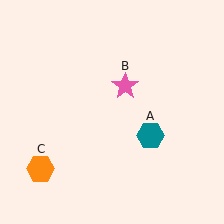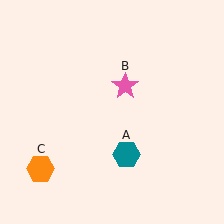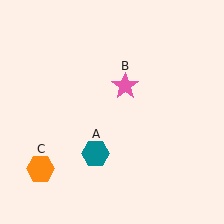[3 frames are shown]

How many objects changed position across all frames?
1 object changed position: teal hexagon (object A).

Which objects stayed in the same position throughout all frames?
Pink star (object B) and orange hexagon (object C) remained stationary.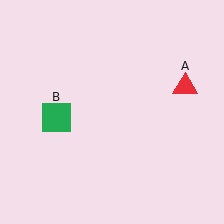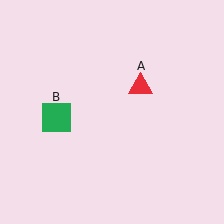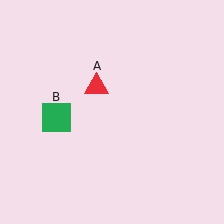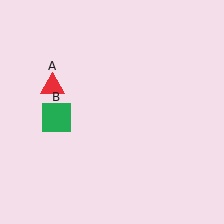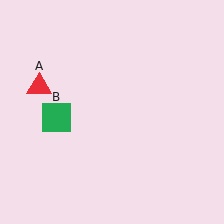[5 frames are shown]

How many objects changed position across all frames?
1 object changed position: red triangle (object A).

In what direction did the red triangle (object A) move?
The red triangle (object A) moved left.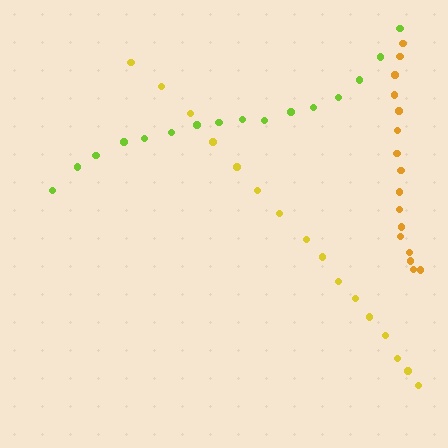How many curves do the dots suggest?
There are 3 distinct paths.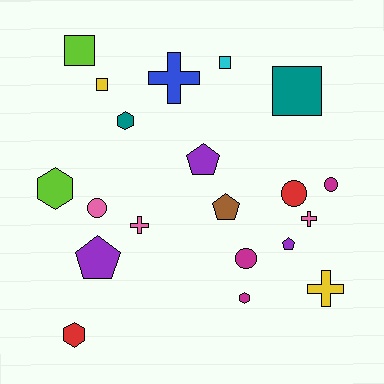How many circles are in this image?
There are 4 circles.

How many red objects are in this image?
There are 2 red objects.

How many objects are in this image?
There are 20 objects.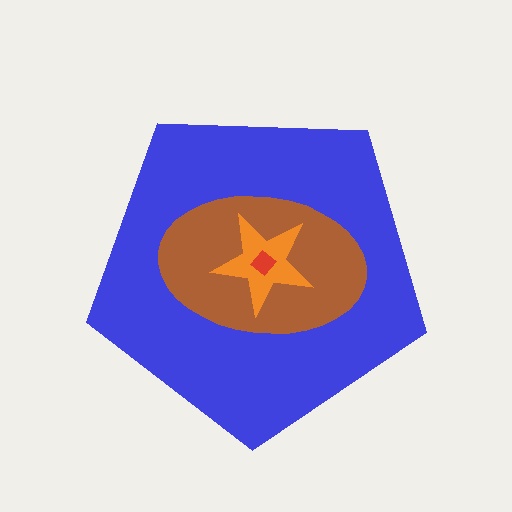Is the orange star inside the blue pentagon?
Yes.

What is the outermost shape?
The blue pentagon.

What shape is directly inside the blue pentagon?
The brown ellipse.